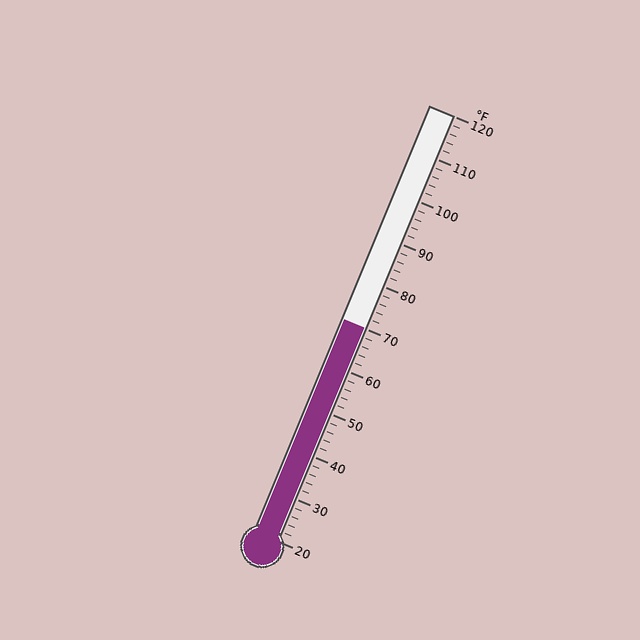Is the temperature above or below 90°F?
The temperature is below 90°F.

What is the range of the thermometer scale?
The thermometer scale ranges from 20°F to 120°F.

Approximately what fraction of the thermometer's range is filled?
The thermometer is filled to approximately 50% of its range.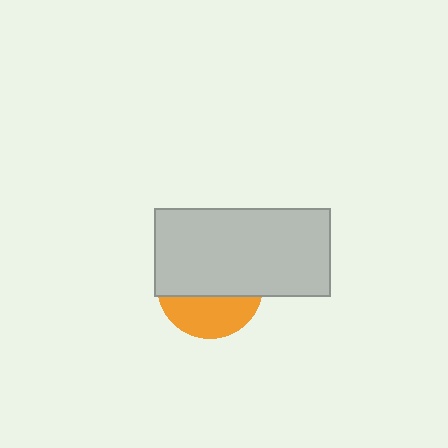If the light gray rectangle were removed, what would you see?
You would see the complete orange circle.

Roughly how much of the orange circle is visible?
A small part of it is visible (roughly 36%).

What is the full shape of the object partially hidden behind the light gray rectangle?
The partially hidden object is an orange circle.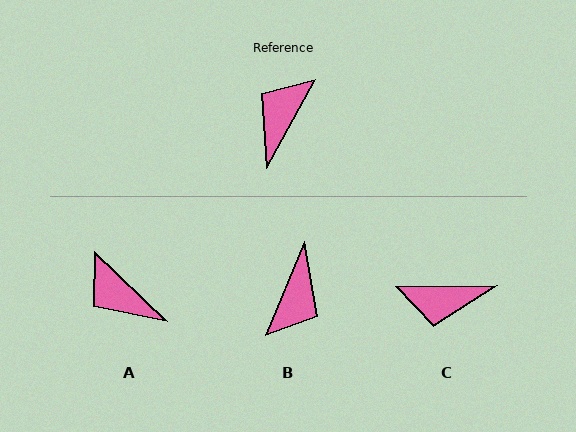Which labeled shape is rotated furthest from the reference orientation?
B, about 174 degrees away.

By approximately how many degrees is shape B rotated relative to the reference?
Approximately 174 degrees clockwise.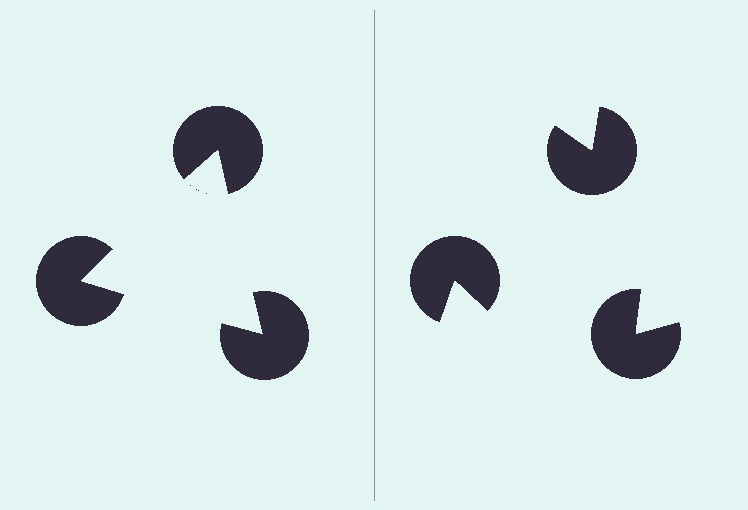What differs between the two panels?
The pac-man discs are positioned identically on both sides; only the wedge orientations differ. On the left they align to a triangle; on the right they are misaligned.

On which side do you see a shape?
An illusory triangle appears on the left side. On the right side the wedge cuts are rotated, so no coherent shape forms.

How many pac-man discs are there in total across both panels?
6 — 3 on each side.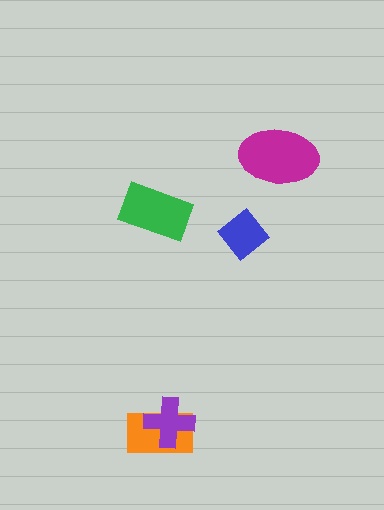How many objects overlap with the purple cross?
1 object overlaps with the purple cross.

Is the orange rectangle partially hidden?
Yes, it is partially covered by another shape.